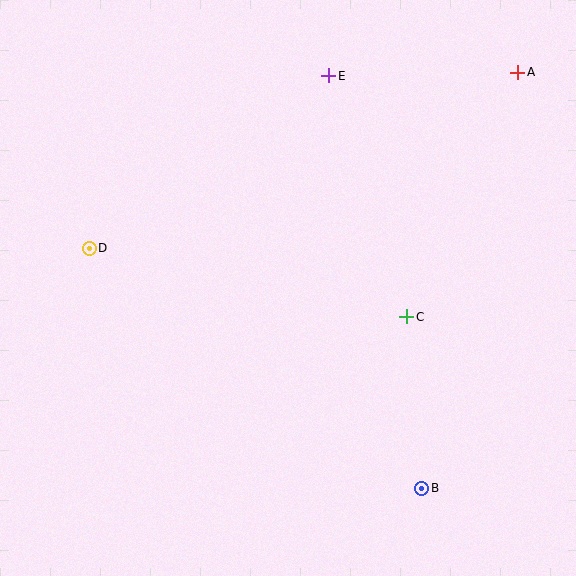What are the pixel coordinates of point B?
Point B is at (422, 488).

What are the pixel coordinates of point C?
Point C is at (407, 317).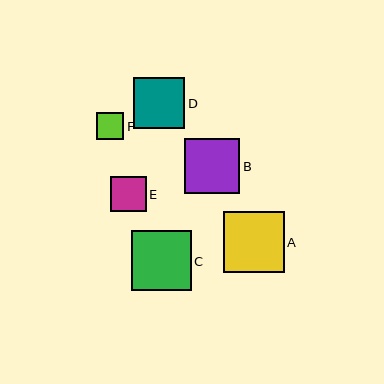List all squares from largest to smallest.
From largest to smallest: A, C, B, D, E, F.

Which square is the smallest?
Square F is the smallest with a size of approximately 27 pixels.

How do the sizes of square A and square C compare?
Square A and square C are approximately the same size.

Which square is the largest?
Square A is the largest with a size of approximately 61 pixels.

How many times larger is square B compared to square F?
Square B is approximately 2.0 times the size of square F.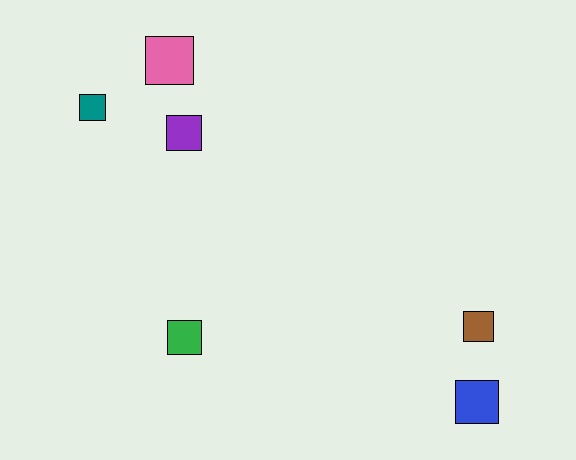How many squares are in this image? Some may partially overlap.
There are 6 squares.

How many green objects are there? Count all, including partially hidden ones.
There is 1 green object.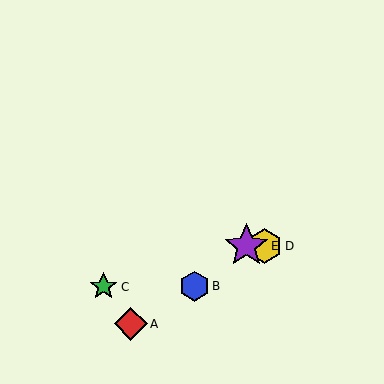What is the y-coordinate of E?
Object E is at y≈246.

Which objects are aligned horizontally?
Objects D, E are aligned horizontally.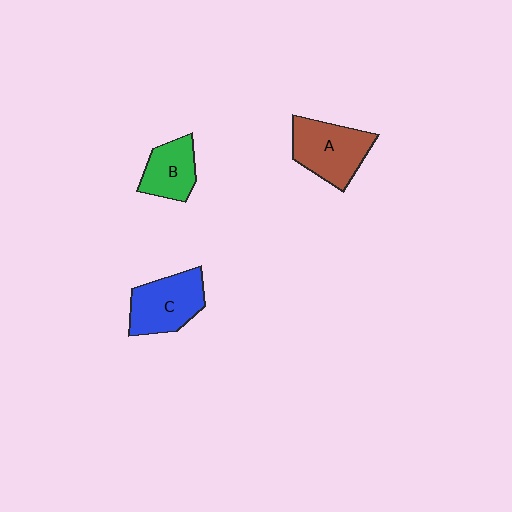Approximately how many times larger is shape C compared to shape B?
Approximately 1.4 times.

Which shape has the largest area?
Shape A (brown).